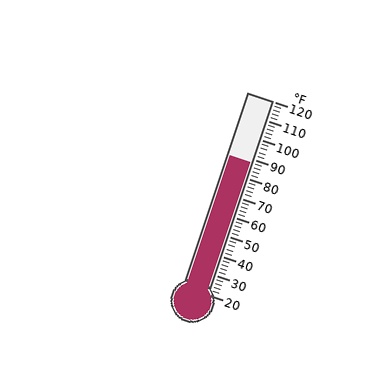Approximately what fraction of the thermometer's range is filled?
The thermometer is filled to approximately 70% of its range.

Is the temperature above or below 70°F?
The temperature is above 70°F.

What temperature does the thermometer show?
The thermometer shows approximately 88°F.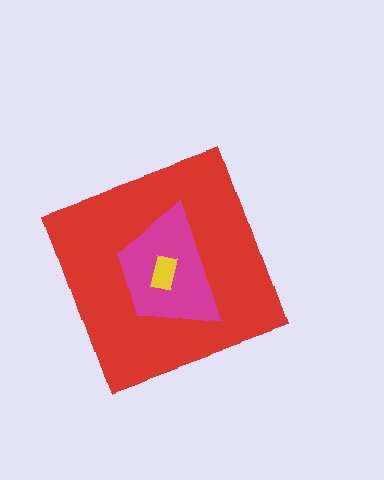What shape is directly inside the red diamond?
The magenta trapezoid.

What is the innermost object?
The yellow rectangle.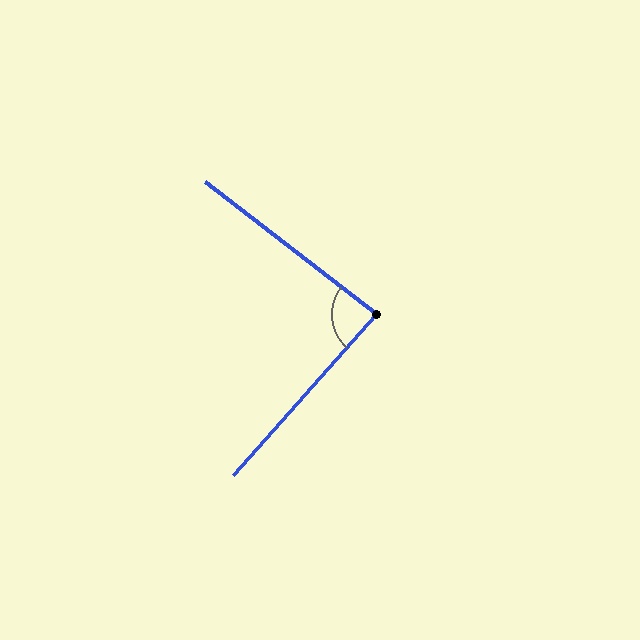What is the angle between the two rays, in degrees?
Approximately 86 degrees.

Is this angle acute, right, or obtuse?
It is approximately a right angle.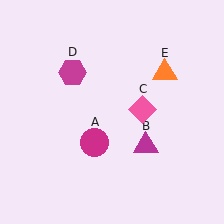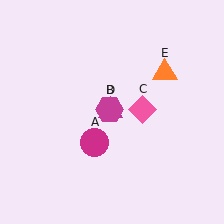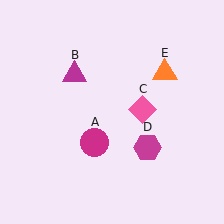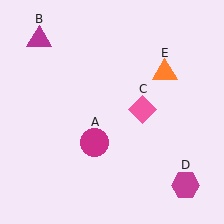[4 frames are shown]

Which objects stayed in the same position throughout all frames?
Magenta circle (object A) and pink diamond (object C) and orange triangle (object E) remained stationary.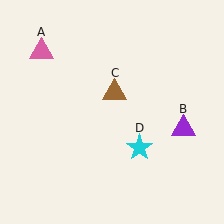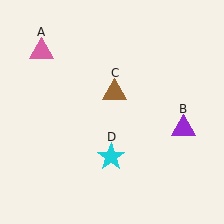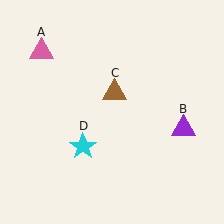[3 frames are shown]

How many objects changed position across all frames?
1 object changed position: cyan star (object D).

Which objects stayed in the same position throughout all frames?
Pink triangle (object A) and purple triangle (object B) and brown triangle (object C) remained stationary.